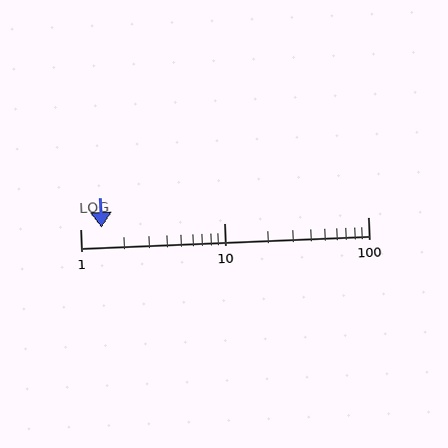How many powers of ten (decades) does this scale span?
The scale spans 2 decades, from 1 to 100.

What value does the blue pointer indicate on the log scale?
The pointer indicates approximately 1.4.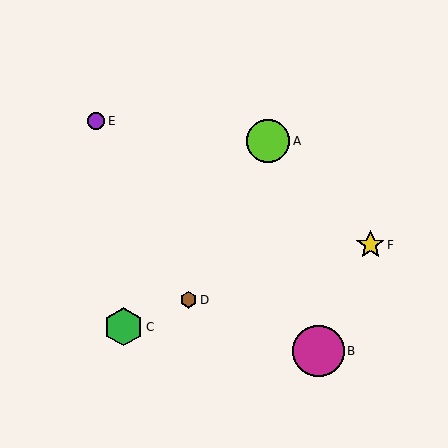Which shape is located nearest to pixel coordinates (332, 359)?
The magenta circle (labeled B) at (319, 351) is nearest to that location.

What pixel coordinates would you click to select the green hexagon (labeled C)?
Click at (123, 327) to select the green hexagon C.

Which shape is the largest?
The magenta circle (labeled B) is the largest.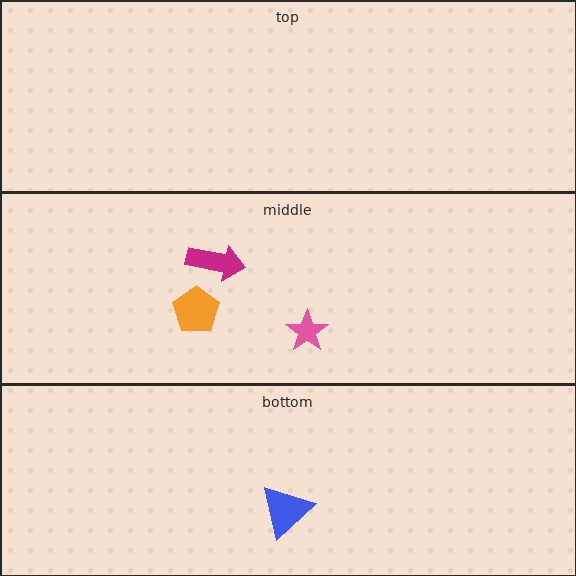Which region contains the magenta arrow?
The middle region.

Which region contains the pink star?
The middle region.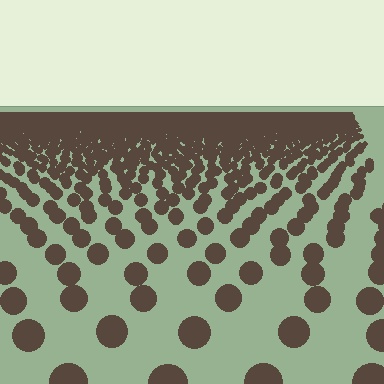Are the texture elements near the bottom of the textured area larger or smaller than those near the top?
Larger. Near the bottom, elements are closer to the viewer and appear at a bigger on-screen size.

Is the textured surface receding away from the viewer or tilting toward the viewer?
The surface is receding away from the viewer. Texture elements get smaller and denser toward the top.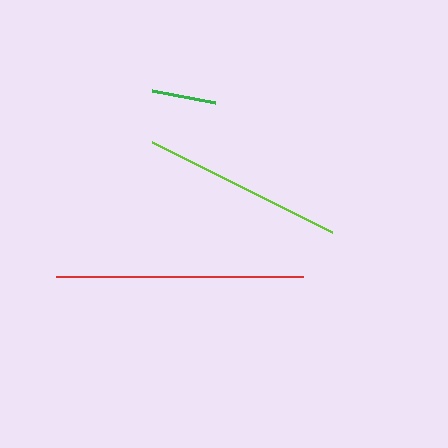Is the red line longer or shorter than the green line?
The red line is longer than the green line.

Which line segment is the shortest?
The green line is the shortest at approximately 64 pixels.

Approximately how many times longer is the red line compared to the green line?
The red line is approximately 3.8 times the length of the green line.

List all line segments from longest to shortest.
From longest to shortest: red, lime, green.